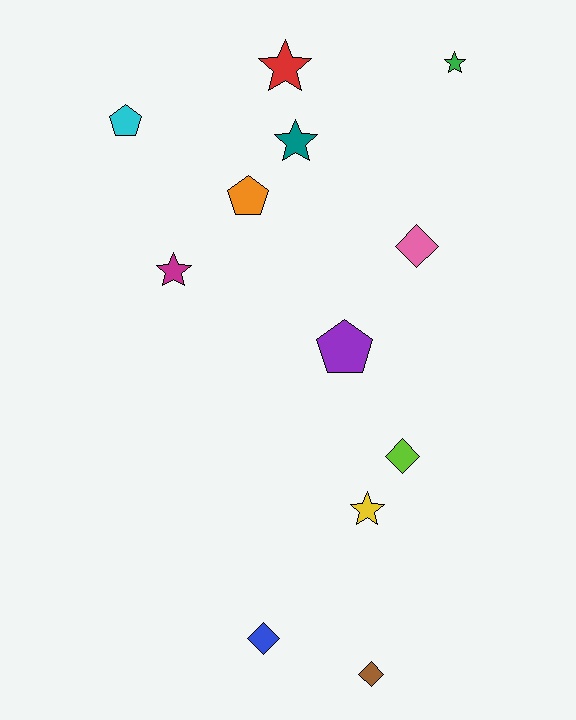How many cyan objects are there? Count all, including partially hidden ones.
There is 1 cyan object.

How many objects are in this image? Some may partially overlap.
There are 12 objects.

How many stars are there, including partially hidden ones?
There are 5 stars.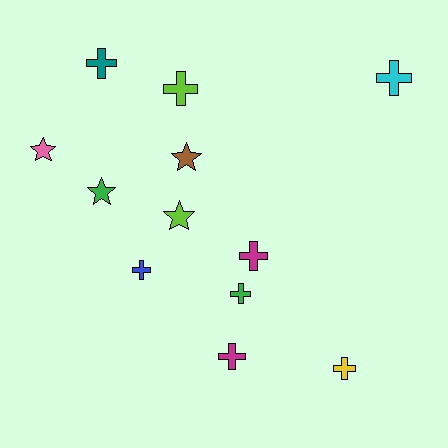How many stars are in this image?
There are 4 stars.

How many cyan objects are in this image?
There is 1 cyan object.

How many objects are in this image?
There are 12 objects.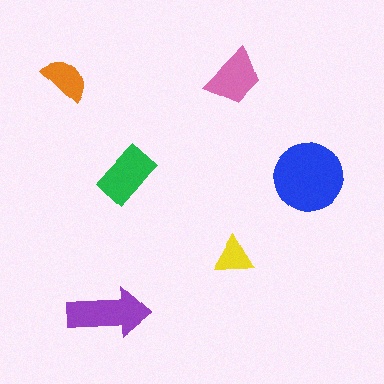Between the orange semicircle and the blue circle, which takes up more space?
The blue circle.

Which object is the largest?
The blue circle.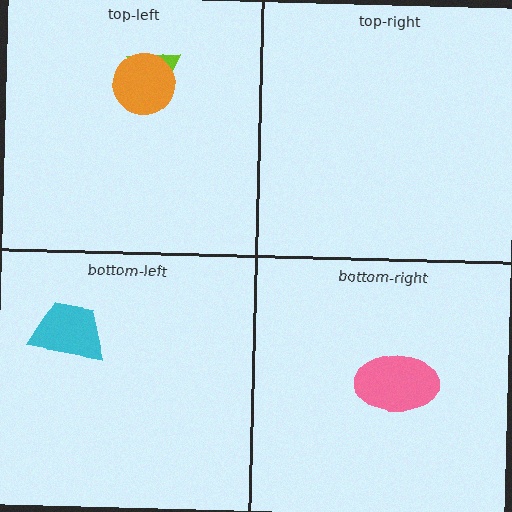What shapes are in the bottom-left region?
The cyan trapezoid.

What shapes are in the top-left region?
The lime triangle, the orange circle.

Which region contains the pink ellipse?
The bottom-right region.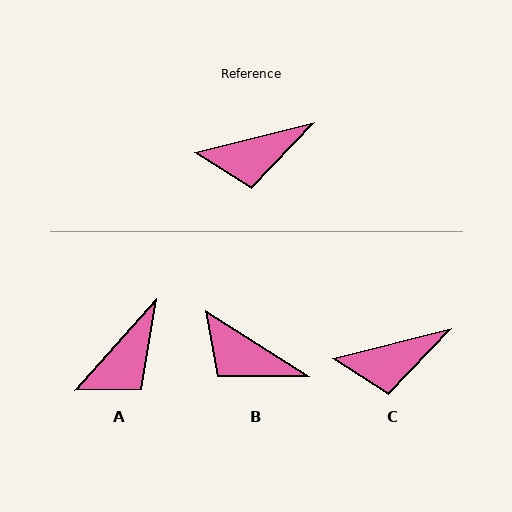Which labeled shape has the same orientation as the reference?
C.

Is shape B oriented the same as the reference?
No, it is off by about 46 degrees.